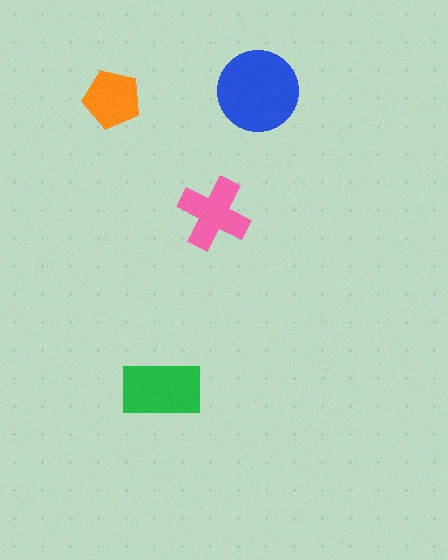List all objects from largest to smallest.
The blue circle, the green rectangle, the pink cross, the orange pentagon.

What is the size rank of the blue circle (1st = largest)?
1st.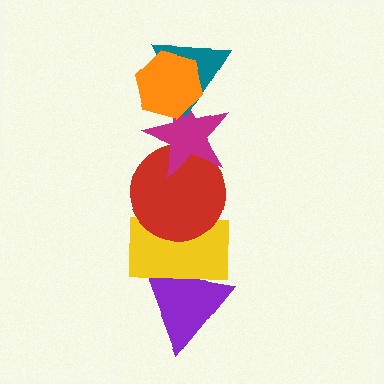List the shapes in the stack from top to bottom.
From top to bottom: the orange hexagon, the teal triangle, the magenta star, the red circle, the yellow rectangle, the purple triangle.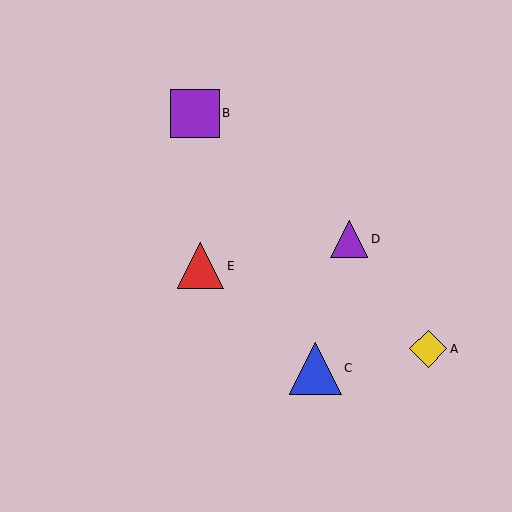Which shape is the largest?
The blue triangle (labeled C) is the largest.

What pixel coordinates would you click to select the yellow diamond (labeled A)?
Click at (428, 349) to select the yellow diamond A.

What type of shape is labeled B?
Shape B is a purple square.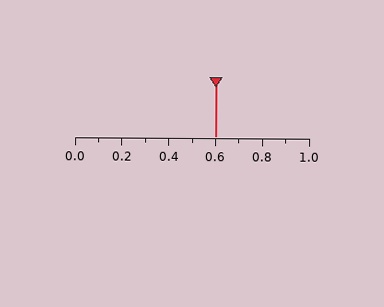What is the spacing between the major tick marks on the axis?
The major ticks are spaced 0.2 apart.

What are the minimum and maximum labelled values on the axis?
The axis runs from 0.0 to 1.0.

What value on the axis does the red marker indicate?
The marker indicates approximately 0.6.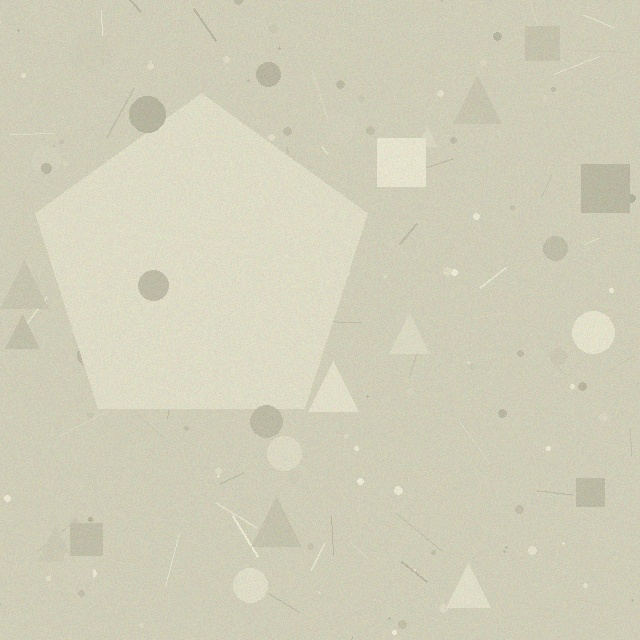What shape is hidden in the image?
A pentagon is hidden in the image.